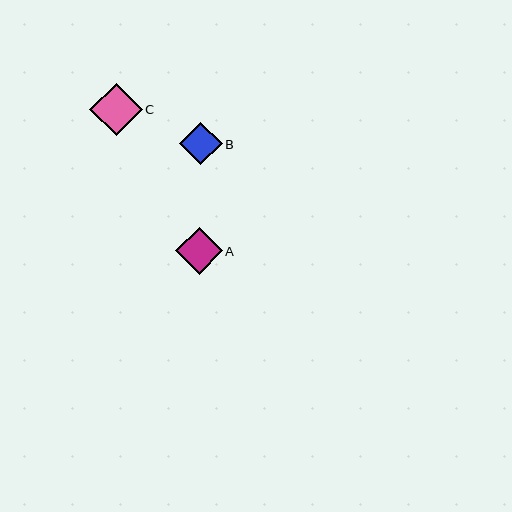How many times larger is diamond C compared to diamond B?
Diamond C is approximately 1.2 times the size of diamond B.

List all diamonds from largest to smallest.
From largest to smallest: C, A, B.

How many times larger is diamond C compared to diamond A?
Diamond C is approximately 1.1 times the size of diamond A.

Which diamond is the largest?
Diamond C is the largest with a size of approximately 52 pixels.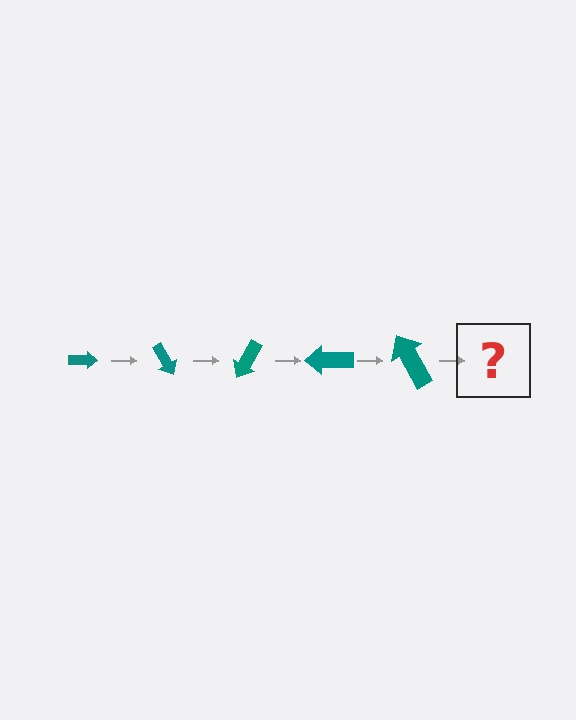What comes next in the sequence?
The next element should be an arrow, larger than the previous one and rotated 300 degrees from the start.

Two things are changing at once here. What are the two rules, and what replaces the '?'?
The two rules are that the arrow grows larger each step and it rotates 60 degrees each step. The '?' should be an arrow, larger than the previous one and rotated 300 degrees from the start.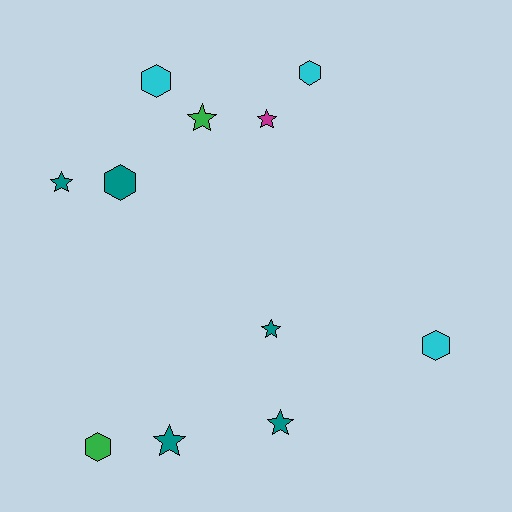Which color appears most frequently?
Teal, with 5 objects.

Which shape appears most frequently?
Star, with 6 objects.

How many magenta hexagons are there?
There are no magenta hexagons.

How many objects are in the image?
There are 11 objects.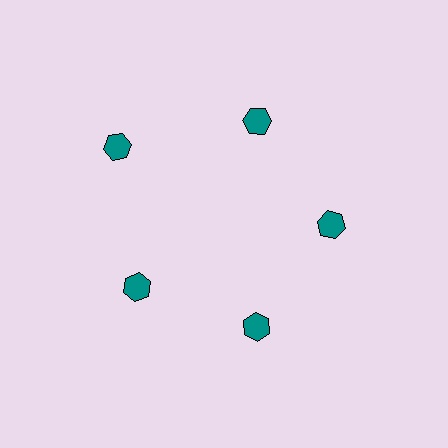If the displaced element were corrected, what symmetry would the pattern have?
It would have 5-fold rotational symmetry — the pattern would map onto itself every 72 degrees.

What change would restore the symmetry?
The symmetry would be restored by moving it inward, back onto the ring so that all 5 hexagons sit at equal angles and equal distance from the center.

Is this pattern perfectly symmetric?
No. The 5 teal hexagons are arranged in a ring, but one element near the 10 o'clock position is pushed outward from the center, breaking the 5-fold rotational symmetry.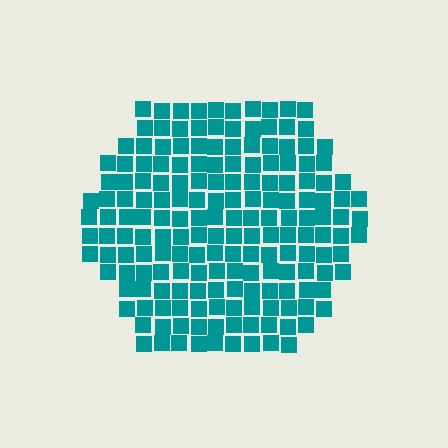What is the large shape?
The large shape is a hexagon.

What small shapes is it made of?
It is made of small squares.